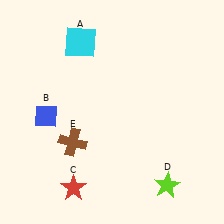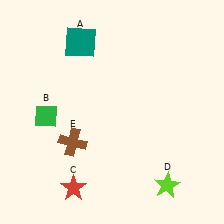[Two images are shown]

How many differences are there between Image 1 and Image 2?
There are 2 differences between the two images.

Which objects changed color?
A changed from cyan to teal. B changed from blue to green.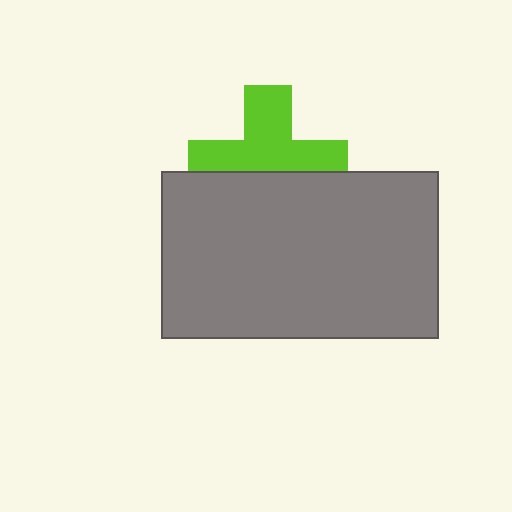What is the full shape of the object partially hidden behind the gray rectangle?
The partially hidden object is a lime cross.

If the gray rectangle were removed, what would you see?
You would see the complete lime cross.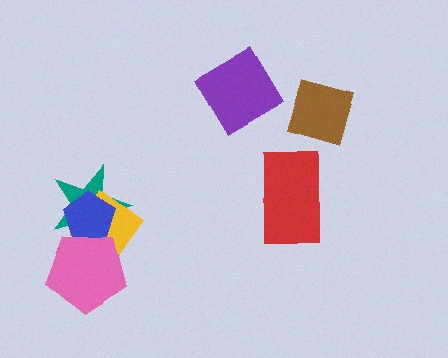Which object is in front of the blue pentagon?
The pink pentagon is in front of the blue pentagon.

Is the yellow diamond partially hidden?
Yes, it is partially covered by another shape.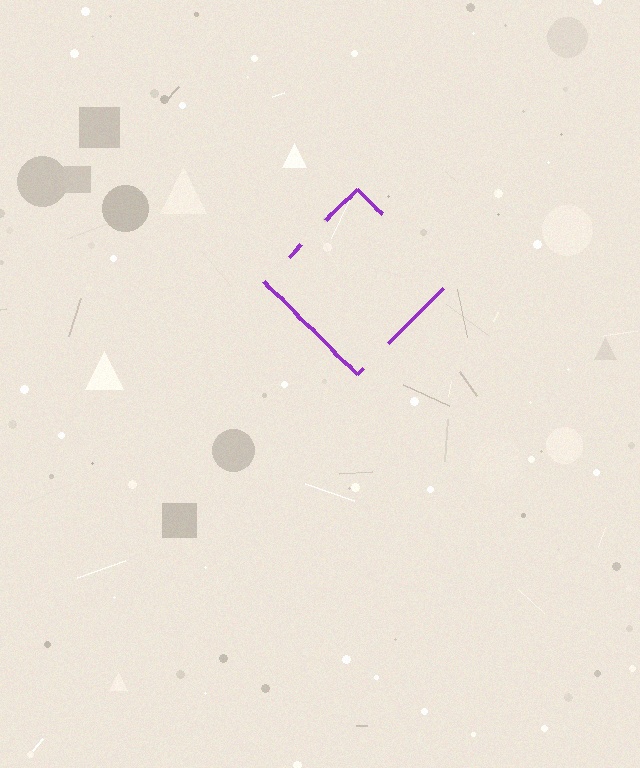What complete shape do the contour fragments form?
The contour fragments form a diamond.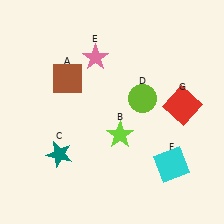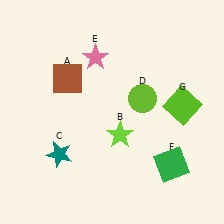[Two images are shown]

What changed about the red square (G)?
In Image 1, G is red. In Image 2, it changed to lime.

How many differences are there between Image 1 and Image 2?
There are 2 differences between the two images.